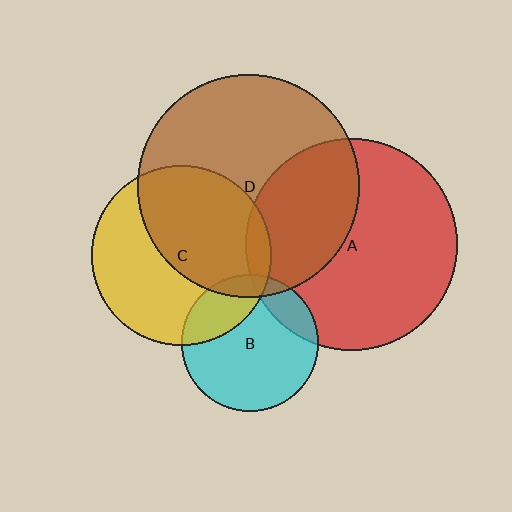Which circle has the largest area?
Circle D (brown).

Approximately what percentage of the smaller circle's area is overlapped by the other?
Approximately 35%.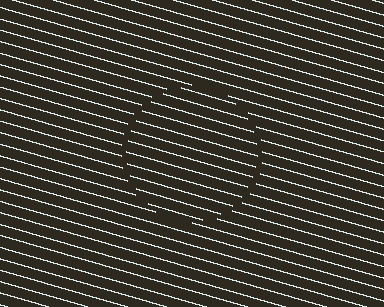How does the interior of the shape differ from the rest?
The interior of the shape contains the same grating, shifted by half a period — the contour is defined by the phase discontinuity where line-ends from the inner and outer gratings abut.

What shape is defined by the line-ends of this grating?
An illusory circle. The interior of the shape contains the same grating, shifted by half a period — the contour is defined by the phase discontinuity where line-ends from the inner and outer gratings abut.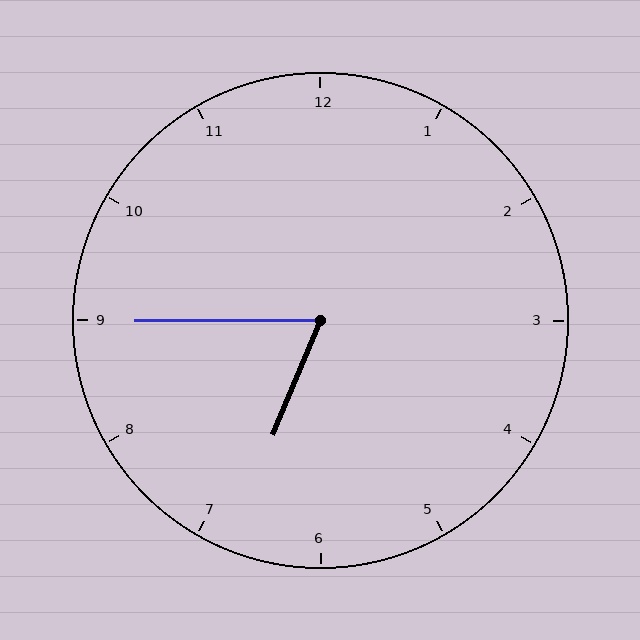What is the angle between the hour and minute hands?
Approximately 68 degrees.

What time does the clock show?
6:45.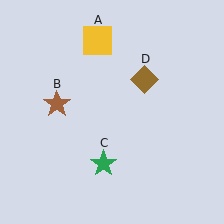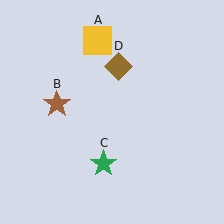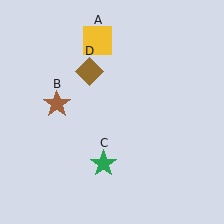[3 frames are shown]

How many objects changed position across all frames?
1 object changed position: brown diamond (object D).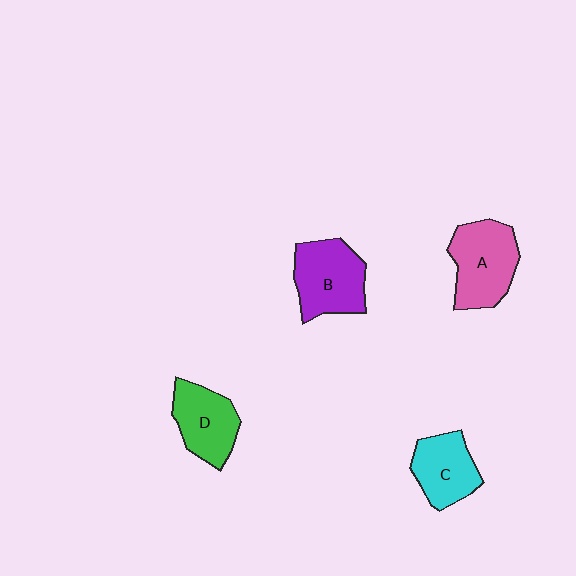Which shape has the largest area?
Shape A (pink).